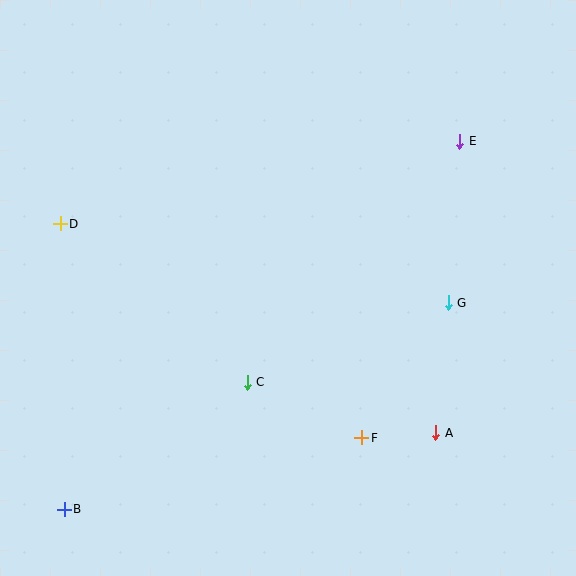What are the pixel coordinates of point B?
Point B is at (64, 509).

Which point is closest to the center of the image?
Point C at (247, 382) is closest to the center.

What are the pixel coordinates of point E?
Point E is at (460, 141).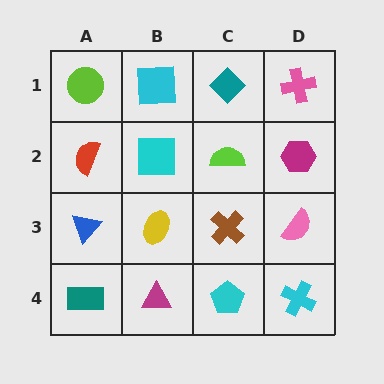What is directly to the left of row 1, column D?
A teal diamond.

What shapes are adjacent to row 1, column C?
A lime semicircle (row 2, column C), a cyan square (row 1, column B), a pink cross (row 1, column D).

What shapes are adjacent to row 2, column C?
A teal diamond (row 1, column C), a brown cross (row 3, column C), a cyan square (row 2, column B), a magenta hexagon (row 2, column D).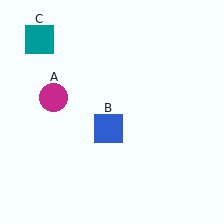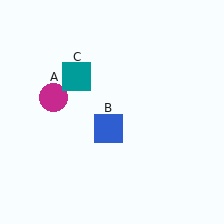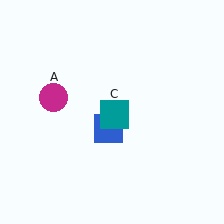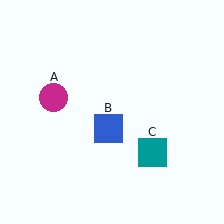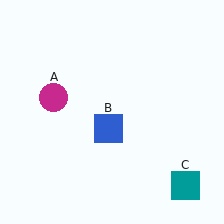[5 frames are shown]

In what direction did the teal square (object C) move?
The teal square (object C) moved down and to the right.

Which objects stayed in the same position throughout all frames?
Magenta circle (object A) and blue square (object B) remained stationary.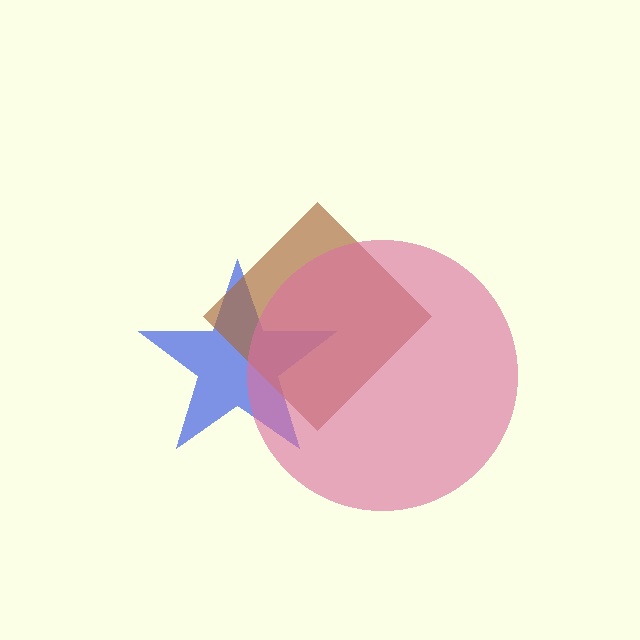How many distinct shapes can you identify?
There are 3 distinct shapes: a blue star, a brown diamond, a pink circle.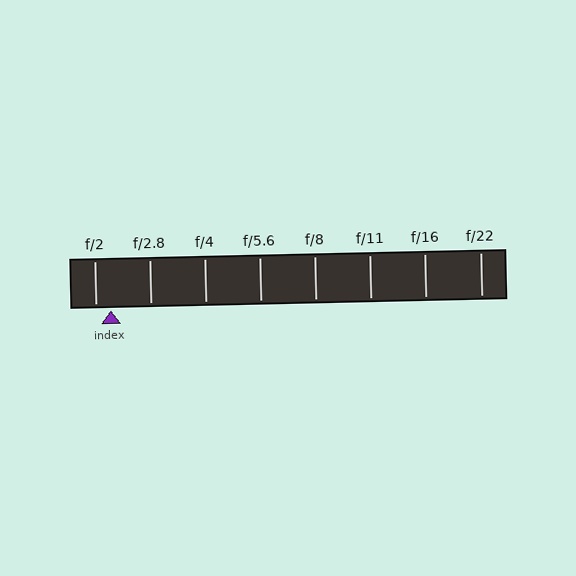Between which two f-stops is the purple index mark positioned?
The index mark is between f/2 and f/2.8.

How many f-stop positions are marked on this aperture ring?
There are 8 f-stop positions marked.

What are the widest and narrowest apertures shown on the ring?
The widest aperture shown is f/2 and the narrowest is f/22.